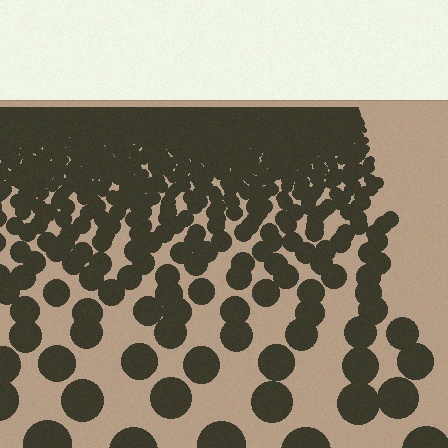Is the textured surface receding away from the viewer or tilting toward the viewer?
The surface is receding away from the viewer. Texture elements get smaller and denser toward the top.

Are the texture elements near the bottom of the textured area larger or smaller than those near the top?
Larger. Near the bottom, elements are closer to the viewer and appear at a bigger on-screen size.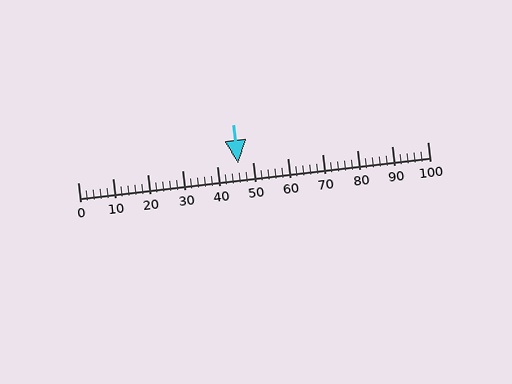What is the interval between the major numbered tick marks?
The major tick marks are spaced 10 units apart.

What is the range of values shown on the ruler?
The ruler shows values from 0 to 100.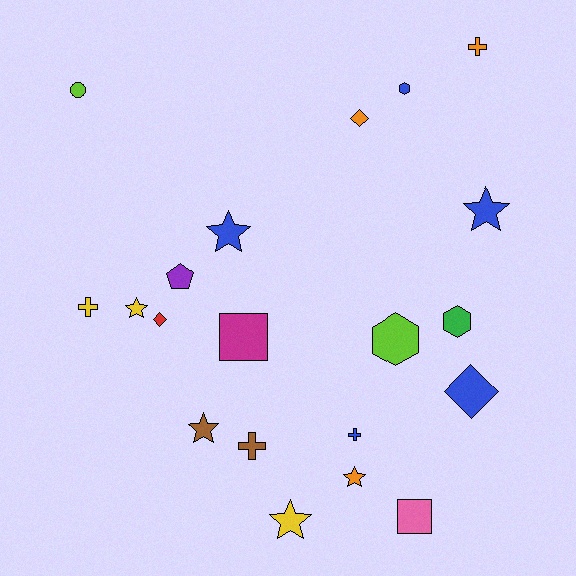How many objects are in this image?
There are 20 objects.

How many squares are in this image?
There are 2 squares.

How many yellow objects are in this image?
There are 3 yellow objects.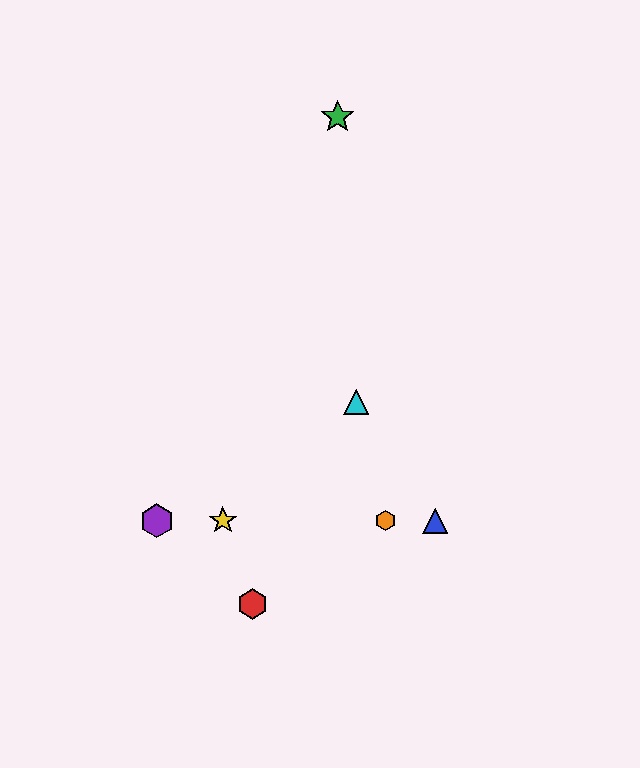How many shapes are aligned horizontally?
4 shapes (the blue triangle, the yellow star, the purple hexagon, the orange hexagon) are aligned horizontally.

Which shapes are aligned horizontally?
The blue triangle, the yellow star, the purple hexagon, the orange hexagon are aligned horizontally.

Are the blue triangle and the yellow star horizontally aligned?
Yes, both are at y≈521.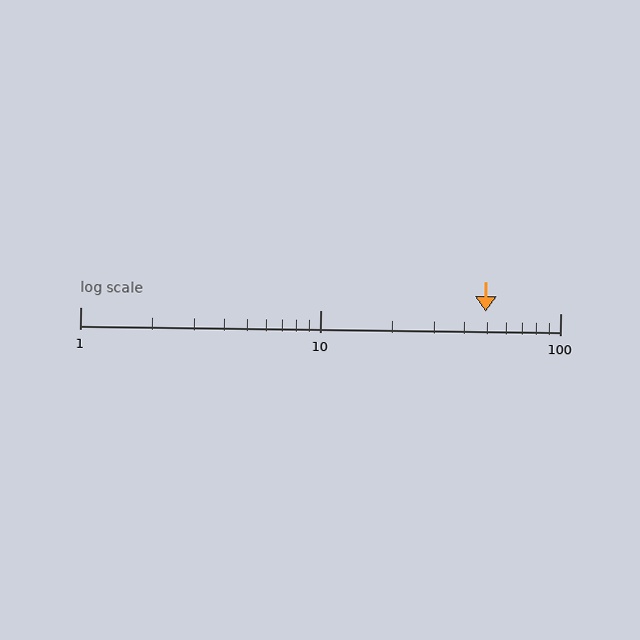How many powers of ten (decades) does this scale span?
The scale spans 2 decades, from 1 to 100.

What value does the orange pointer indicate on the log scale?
The pointer indicates approximately 49.